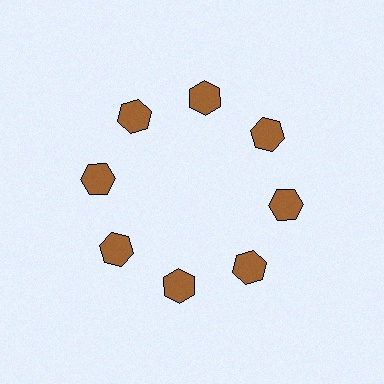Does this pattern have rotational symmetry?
Yes, this pattern has 8-fold rotational symmetry. It looks the same after rotating 45 degrees around the center.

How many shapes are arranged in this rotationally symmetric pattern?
There are 8 shapes, arranged in 8 groups of 1.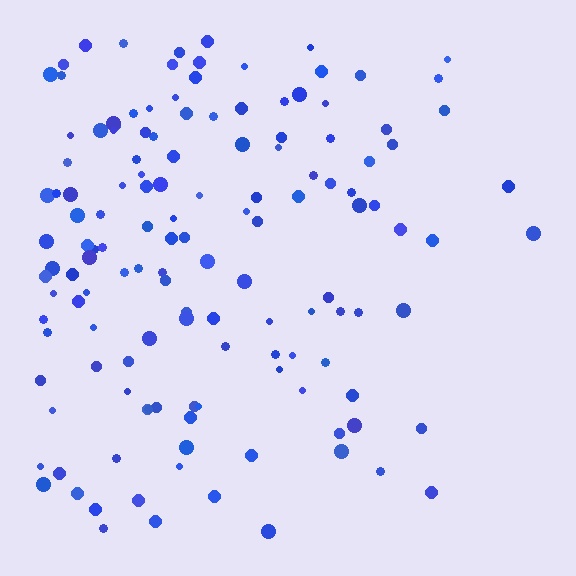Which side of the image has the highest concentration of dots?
The left.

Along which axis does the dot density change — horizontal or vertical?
Horizontal.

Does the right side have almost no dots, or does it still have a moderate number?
Still a moderate number, just noticeably fewer than the left.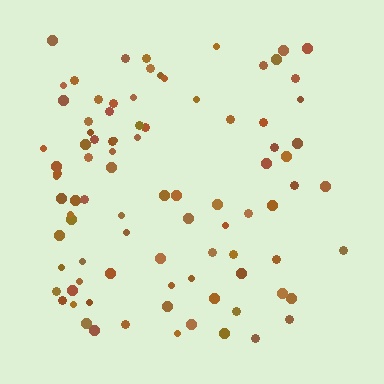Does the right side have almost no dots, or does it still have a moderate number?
Still a moderate number, just noticeably fewer than the left.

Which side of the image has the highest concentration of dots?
The left.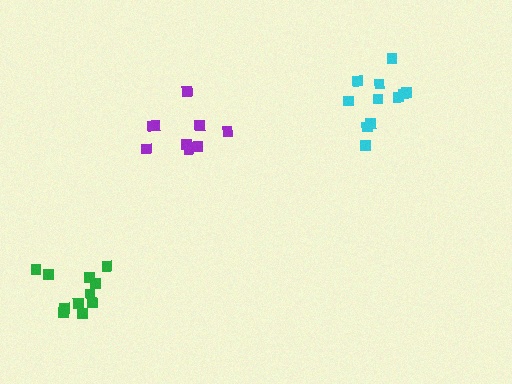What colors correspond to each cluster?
The clusters are colored: purple, cyan, green.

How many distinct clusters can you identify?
There are 3 distinct clusters.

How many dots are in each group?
Group 1: 9 dots, Group 2: 11 dots, Group 3: 11 dots (31 total).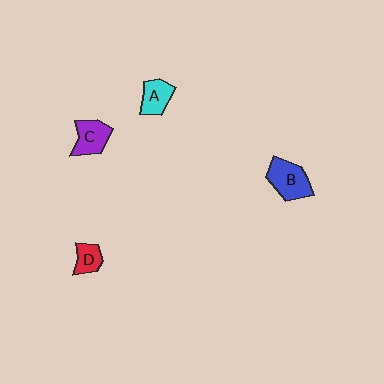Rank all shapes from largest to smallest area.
From largest to smallest: B (blue), C (purple), A (cyan), D (red).